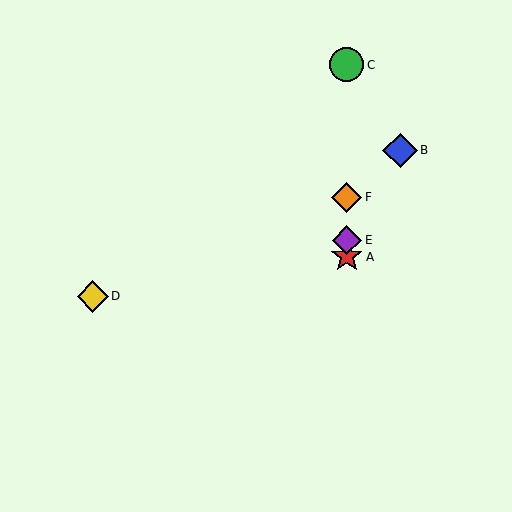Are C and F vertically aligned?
Yes, both are at x≈347.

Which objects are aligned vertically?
Objects A, C, E, F are aligned vertically.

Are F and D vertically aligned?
No, F is at x≈347 and D is at x≈93.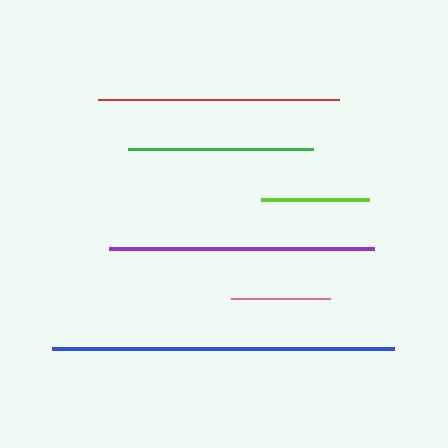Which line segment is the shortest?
The pink line is the shortest at approximately 99 pixels.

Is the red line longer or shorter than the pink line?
The red line is longer than the pink line.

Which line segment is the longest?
The blue line is the longest at approximately 343 pixels.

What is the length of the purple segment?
The purple segment is approximately 265 pixels long.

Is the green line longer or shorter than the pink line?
The green line is longer than the pink line.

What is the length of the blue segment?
The blue segment is approximately 343 pixels long.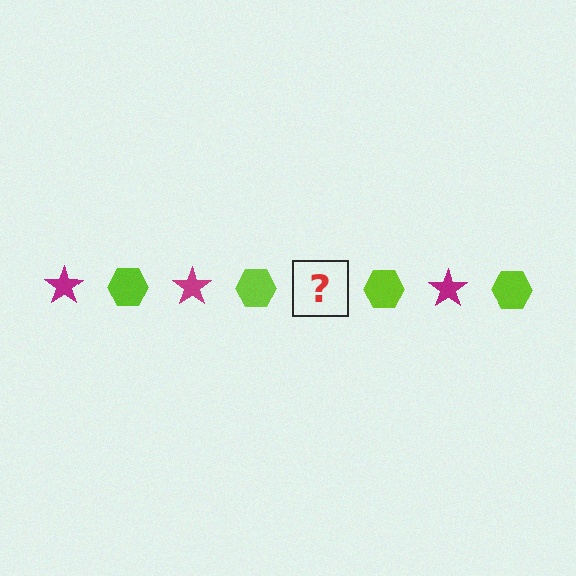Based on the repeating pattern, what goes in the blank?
The blank should be a magenta star.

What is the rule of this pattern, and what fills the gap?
The rule is that the pattern alternates between magenta star and lime hexagon. The gap should be filled with a magenta star.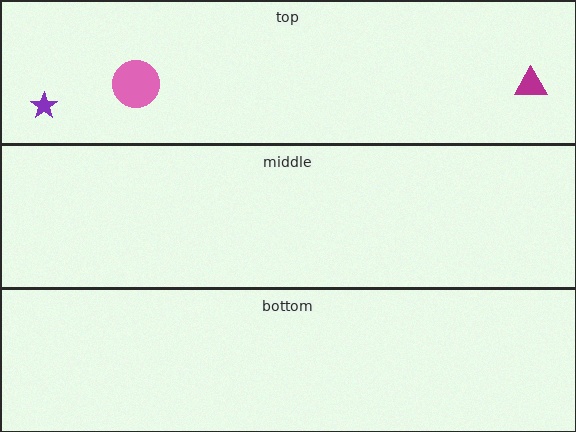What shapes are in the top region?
The purple star, the pink circle, the magenta triangle.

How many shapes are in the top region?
3.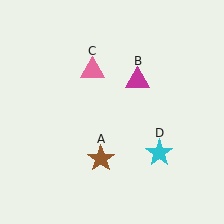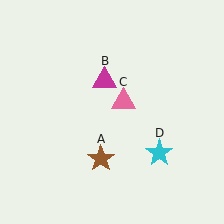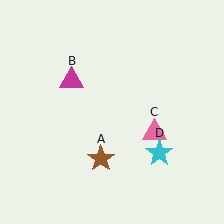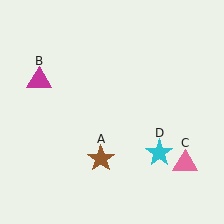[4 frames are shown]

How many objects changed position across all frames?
2 objects changed position: magenta triangle (object B), pink triangle (object C).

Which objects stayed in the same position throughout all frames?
Brown star (object A) and cyan star (object D) remained stationary.